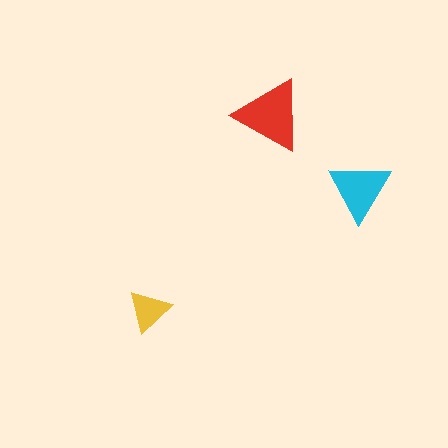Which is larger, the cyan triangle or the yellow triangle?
The cyan one.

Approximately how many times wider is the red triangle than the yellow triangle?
About 1.5 times wider.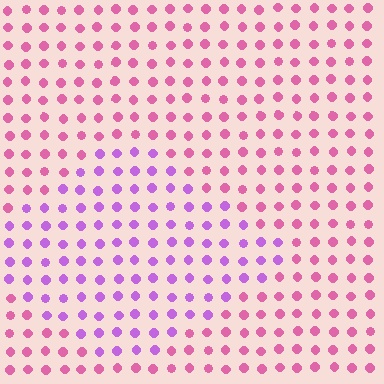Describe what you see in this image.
The image is filled with small pink elements in a uniform arrangement. A diamond-shaped region is visible where the elements are tinted to a slightly different hue, forming a subtle color boundary.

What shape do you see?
I see a diamond.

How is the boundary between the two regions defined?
The boundary is defined purely by a slight shift in hue (about 41 degrees). Spacing, size, and orientation are identical on both sides.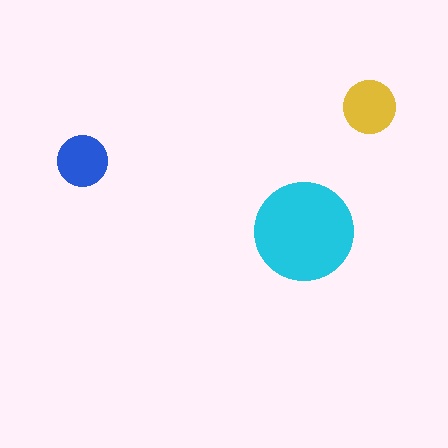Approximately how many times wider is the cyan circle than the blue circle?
About 2 times wider.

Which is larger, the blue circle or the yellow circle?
The yellow one.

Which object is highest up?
The yellow circle is topmost.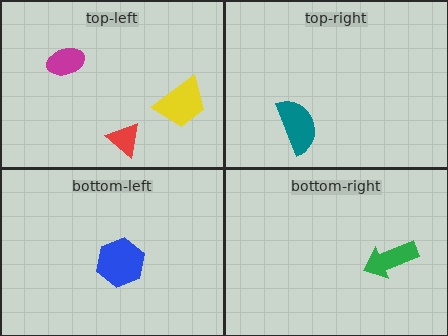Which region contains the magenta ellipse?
The top-left region.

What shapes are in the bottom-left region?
The blue hexagon.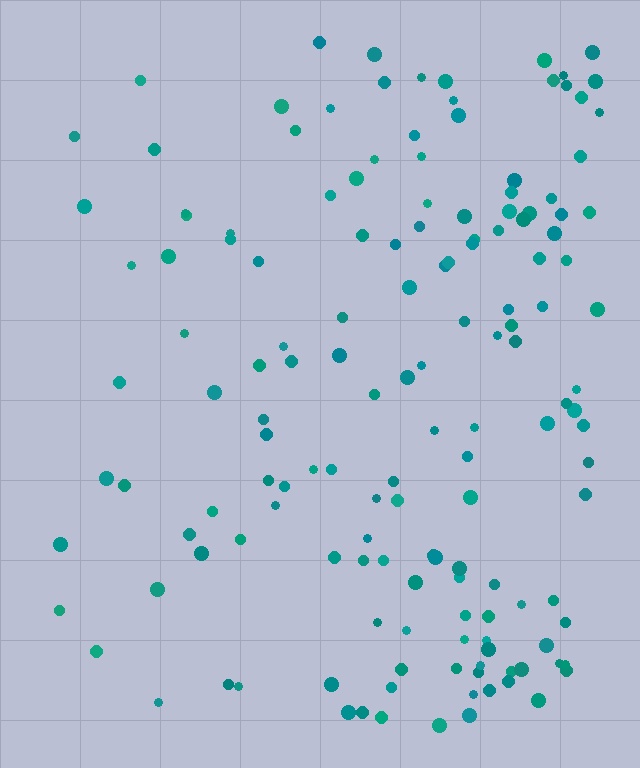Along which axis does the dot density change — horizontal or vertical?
Horizontal.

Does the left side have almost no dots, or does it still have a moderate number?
Still a moderate number, just noticeably fewer than the right.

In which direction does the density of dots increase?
From left to right, with the right side densest.